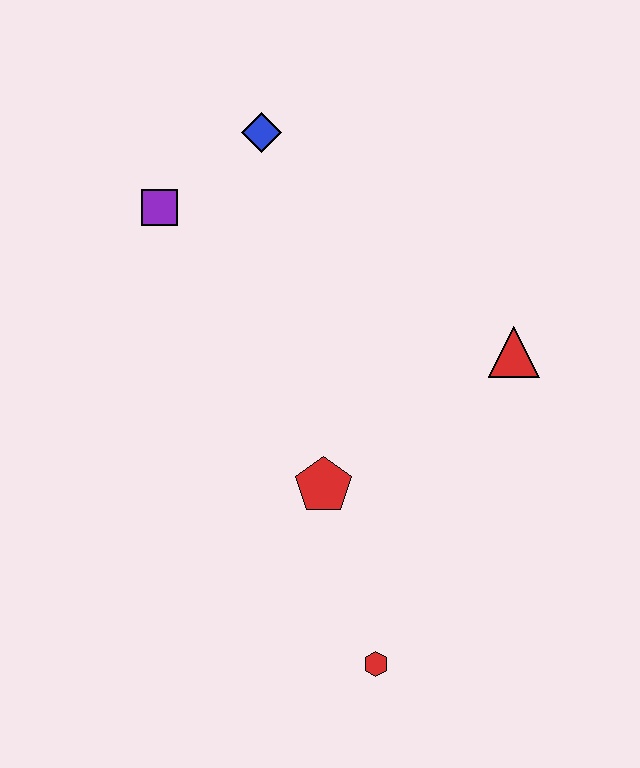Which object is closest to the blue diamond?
The purple square is closest to the blue diamond.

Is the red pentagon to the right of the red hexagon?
No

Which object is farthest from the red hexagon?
The blue diamond is farthest from the red hexagon.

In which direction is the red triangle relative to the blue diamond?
The red triangle is to the right of the blue diamond.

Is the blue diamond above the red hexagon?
Yes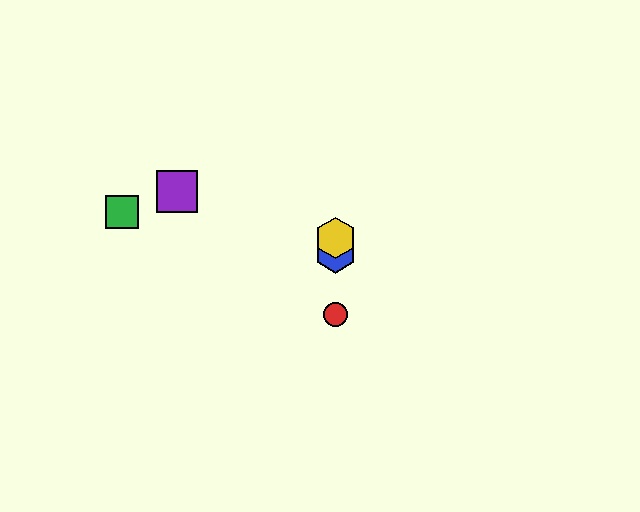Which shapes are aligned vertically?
The red circle, the blue hexagon, the yellow hexagon are aligned vertically.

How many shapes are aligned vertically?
3 shapes (the red circle, the blue hexagon, the yellow hexagon) are aligned vertically.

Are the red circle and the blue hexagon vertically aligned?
Yes, both are at x≈336.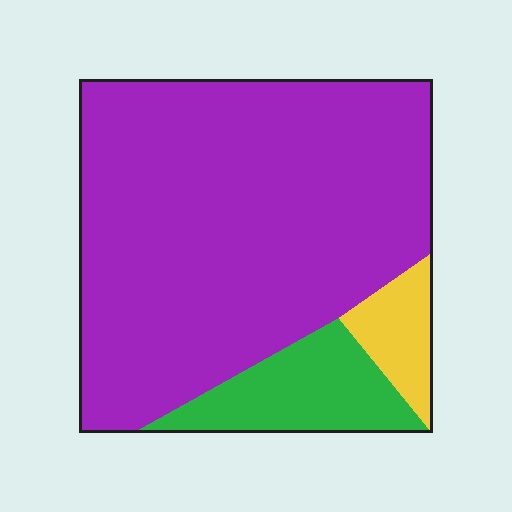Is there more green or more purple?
Purple.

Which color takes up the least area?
Yellow, at roughly 5%.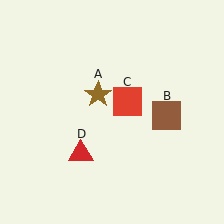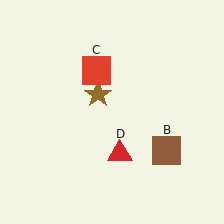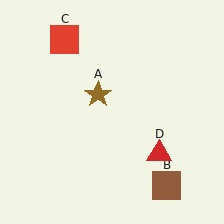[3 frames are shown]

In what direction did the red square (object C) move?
The red square (object C) moved up and to the left.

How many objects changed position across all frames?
3 objects changed position: brown square (object B), red square (object C), red triangle (object D).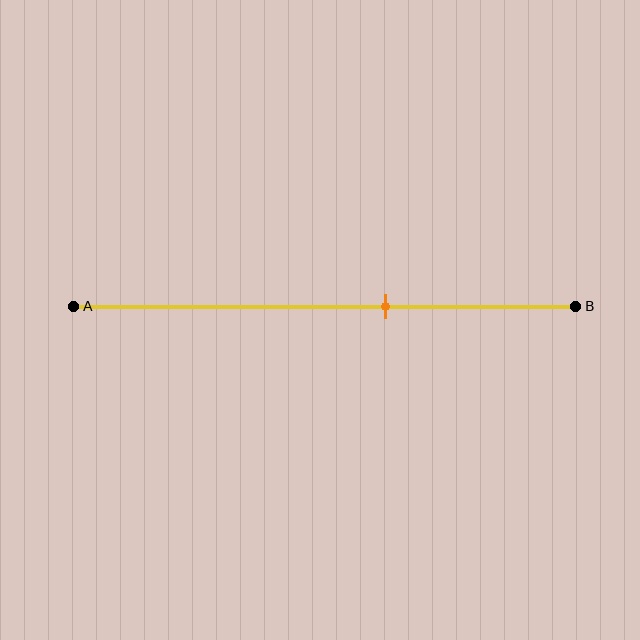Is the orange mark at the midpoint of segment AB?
No, the mark is at about 60% from A, not at the 50% midpoint.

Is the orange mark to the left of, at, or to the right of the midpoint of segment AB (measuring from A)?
The orange mark is to the right of the midpoint of segment AB.